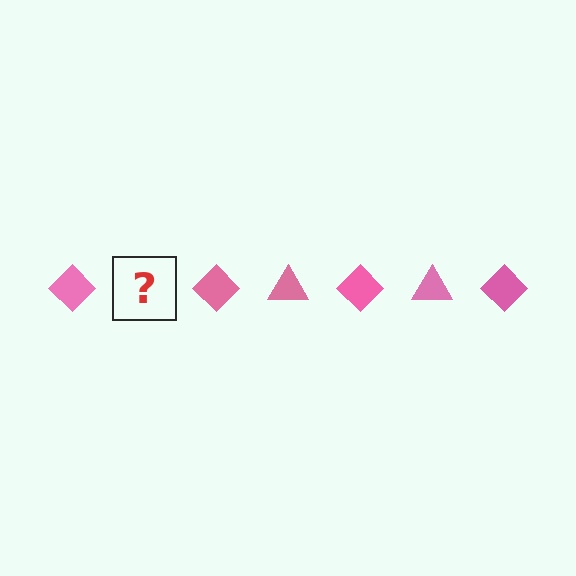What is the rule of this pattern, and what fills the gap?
The rule is that the pattern cycles through diamond, triangle shapes in pink. The gap should be filled with a pink triangle.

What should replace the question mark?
The question mark should be replaced with a pink triangle.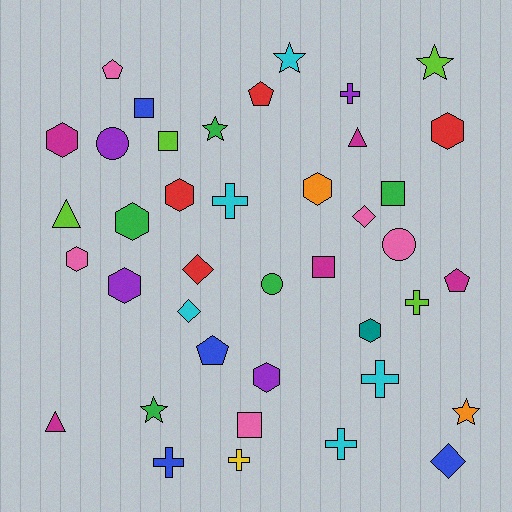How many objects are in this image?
There are 40 objects.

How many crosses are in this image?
There are 7 crosses.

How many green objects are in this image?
There are 5 green objects.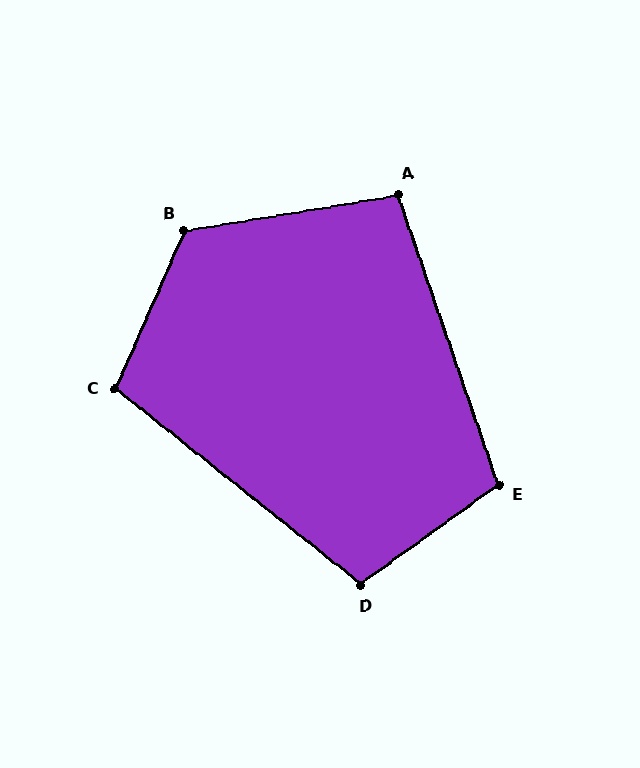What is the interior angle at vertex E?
Approximately 107 degrees (obtuse).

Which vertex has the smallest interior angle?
A, at approximately 100 degrees.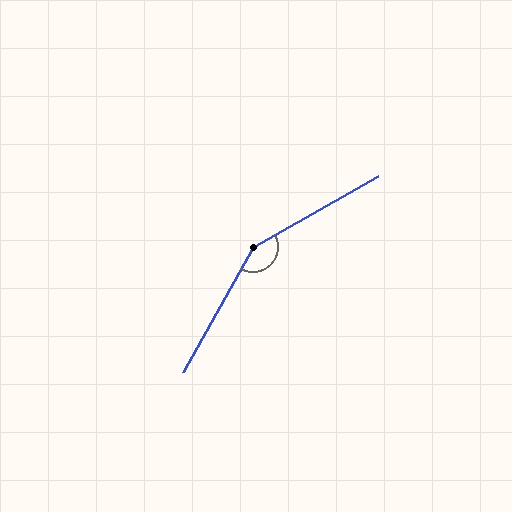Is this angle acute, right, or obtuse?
It is obtuse.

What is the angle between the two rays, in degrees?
Approximately 148 degrees.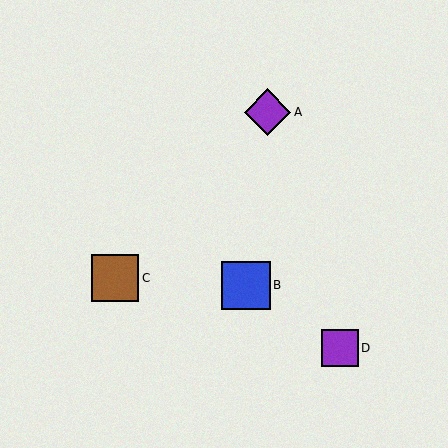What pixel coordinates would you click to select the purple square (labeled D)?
Click at (340, 348) to select the purple square D.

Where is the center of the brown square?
The center of the brown square is at (115, 278).